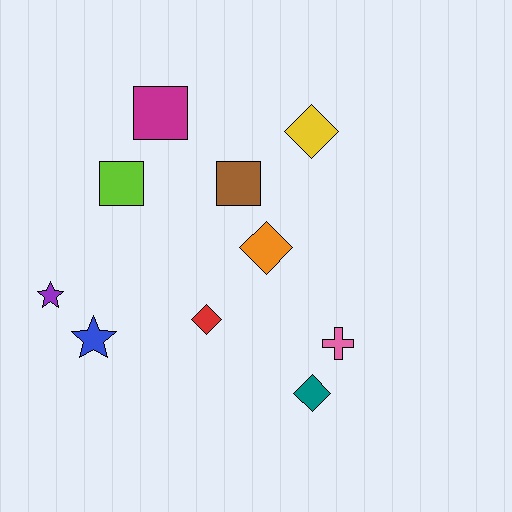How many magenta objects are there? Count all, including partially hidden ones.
There is 1 magenta object.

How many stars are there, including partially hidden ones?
There are 2 stars.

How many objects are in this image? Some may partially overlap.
There are 10 objects.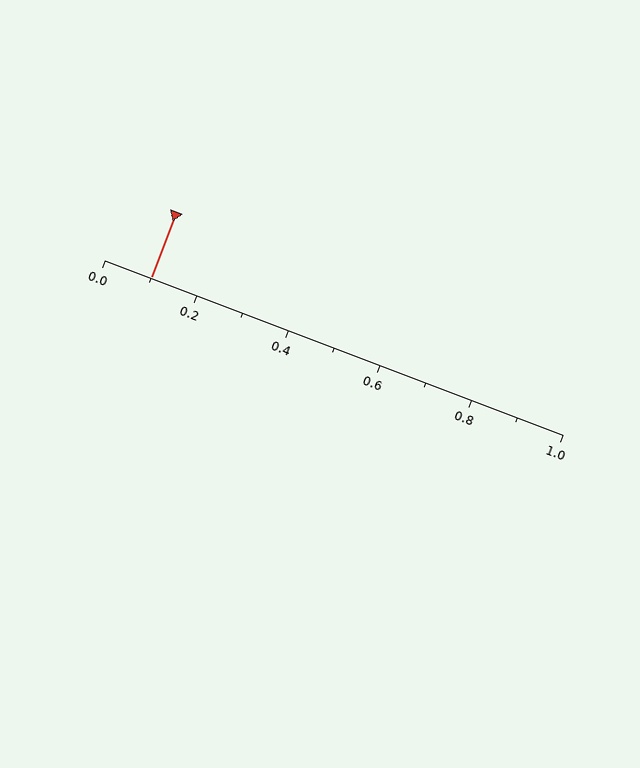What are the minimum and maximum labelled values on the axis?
The axis runs from 0.0 to 1.0.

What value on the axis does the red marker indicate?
The marker indicates approximately 0.1.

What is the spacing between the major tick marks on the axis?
The major ticks are spaced 0.2 apart.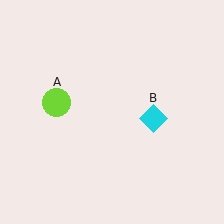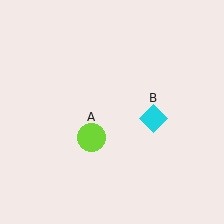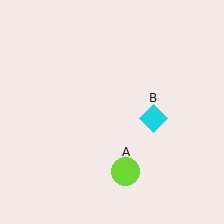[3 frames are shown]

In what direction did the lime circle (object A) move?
The lime circle (object A) moved down and to the right.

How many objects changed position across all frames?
1 object changed position: lime circle (object A).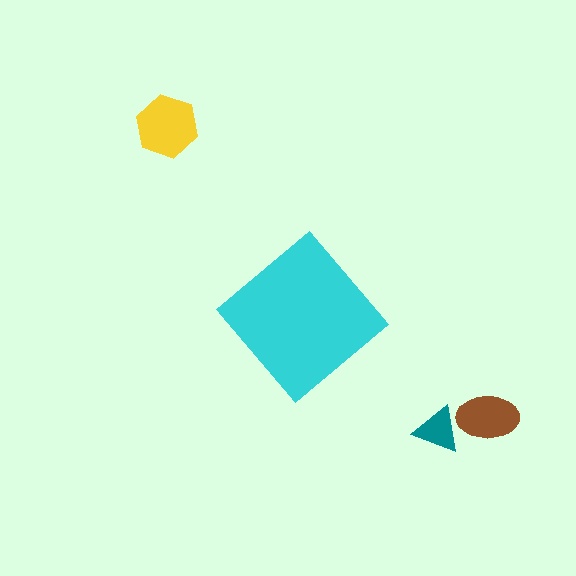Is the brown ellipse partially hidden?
No, the brown ellipse is fully visible.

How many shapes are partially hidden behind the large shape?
0 shapes are partially hidden.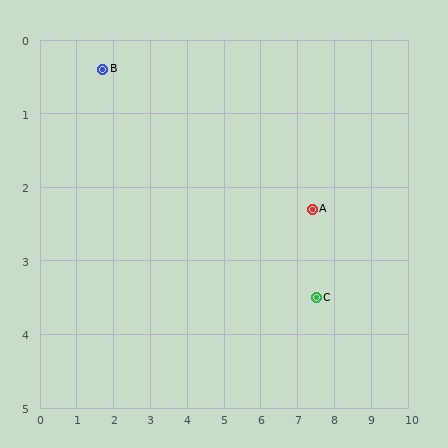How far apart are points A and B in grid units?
Points A and B are about 6.0 grid units apart.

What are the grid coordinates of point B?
Point B is at approximately (1.7, 0.4).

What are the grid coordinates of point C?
Point C is at approximately (7.5, 3.5).